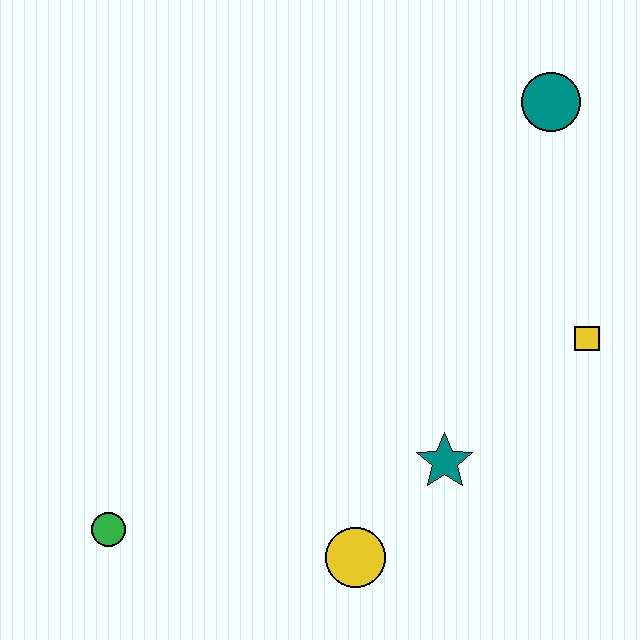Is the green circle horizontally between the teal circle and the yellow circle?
No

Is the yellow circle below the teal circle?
Yes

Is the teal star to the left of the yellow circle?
No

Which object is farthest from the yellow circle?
The teal circle is farthest from the yellow circle.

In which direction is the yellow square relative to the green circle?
The yellow square is to the right of the green circle.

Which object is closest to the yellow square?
The teal star is closest to the yellow square.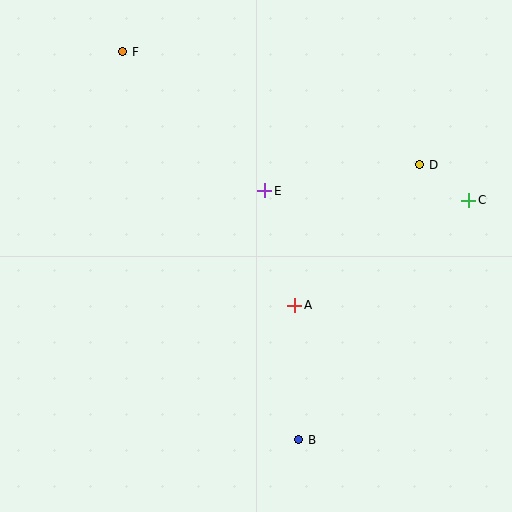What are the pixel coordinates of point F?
Point F is at (123, 52).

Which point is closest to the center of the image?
Point A at (295, 305) is closest to the center.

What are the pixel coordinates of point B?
Point B is at (299, 440).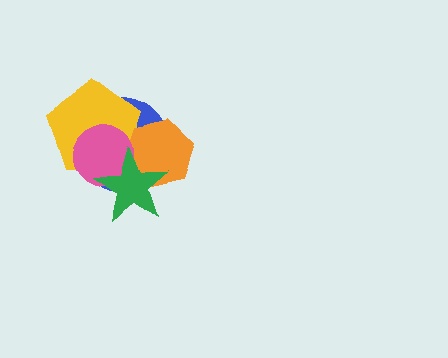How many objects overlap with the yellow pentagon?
4 objects overlap with the yellow pentagon.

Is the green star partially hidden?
No, no other shape covers it.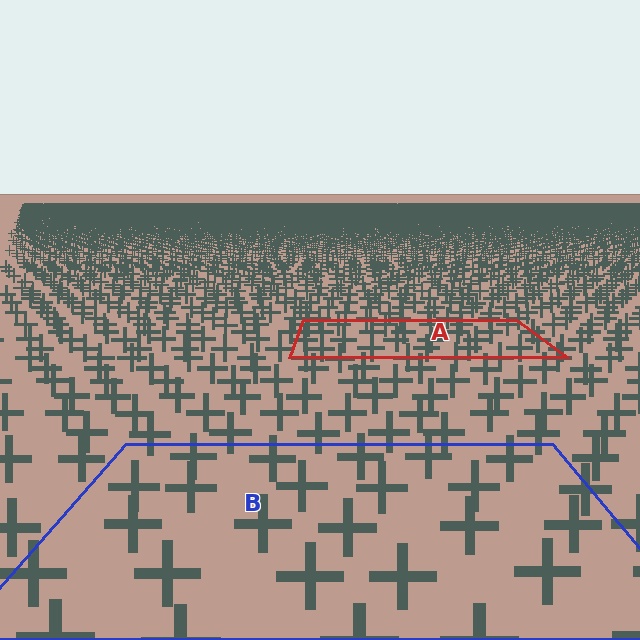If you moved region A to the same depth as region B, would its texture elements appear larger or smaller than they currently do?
They would appear larger. At a closer depth, the same texture elements are projected at a bigger on-screen size.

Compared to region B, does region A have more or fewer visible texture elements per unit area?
Region A has more texture elements per unit area — they are packed more densely because it is farther away.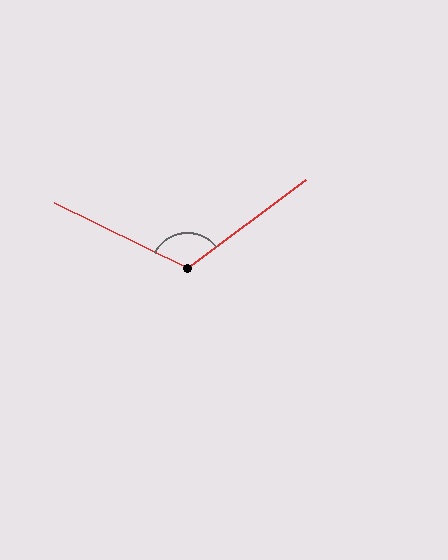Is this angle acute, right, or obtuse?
It is obtuse.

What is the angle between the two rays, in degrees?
Approximately 117 degrees.